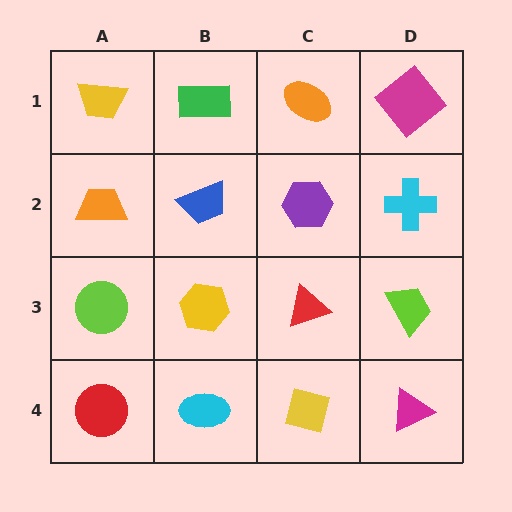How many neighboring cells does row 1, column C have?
3.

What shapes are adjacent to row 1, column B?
A blue trapezoid (row 2, column B), a yellow trapezoid (row 1, column A), an orange ellipse (row 1, column C).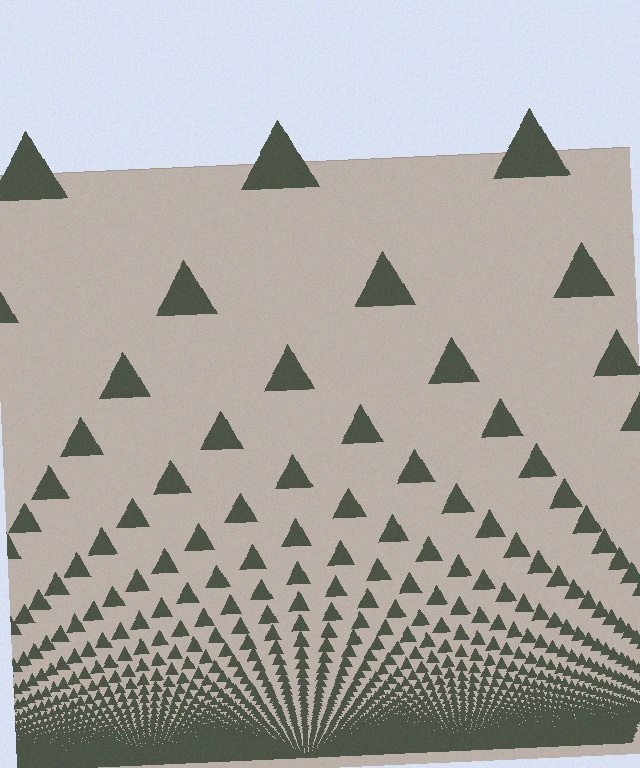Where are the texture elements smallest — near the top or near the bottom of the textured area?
Near the bottom.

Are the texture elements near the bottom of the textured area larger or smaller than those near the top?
Smaller. The gradient is inverted — elements near the bottom are smaller and denser.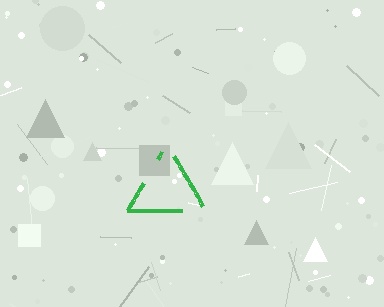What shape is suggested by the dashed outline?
The dashed outline suggests a triangle.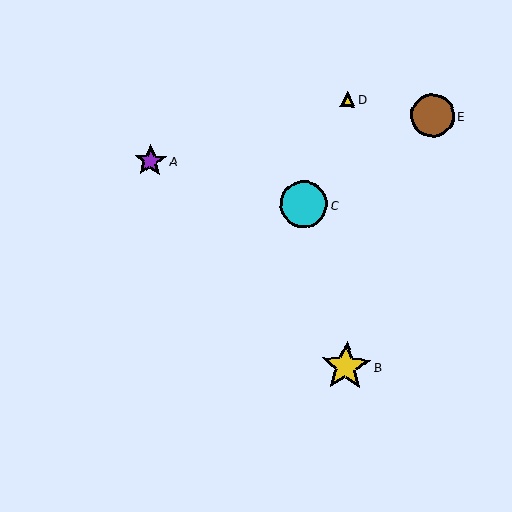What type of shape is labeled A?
Shape A is a purple star.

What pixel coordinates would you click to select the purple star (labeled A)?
Click at (150, 161) to select the purple star A.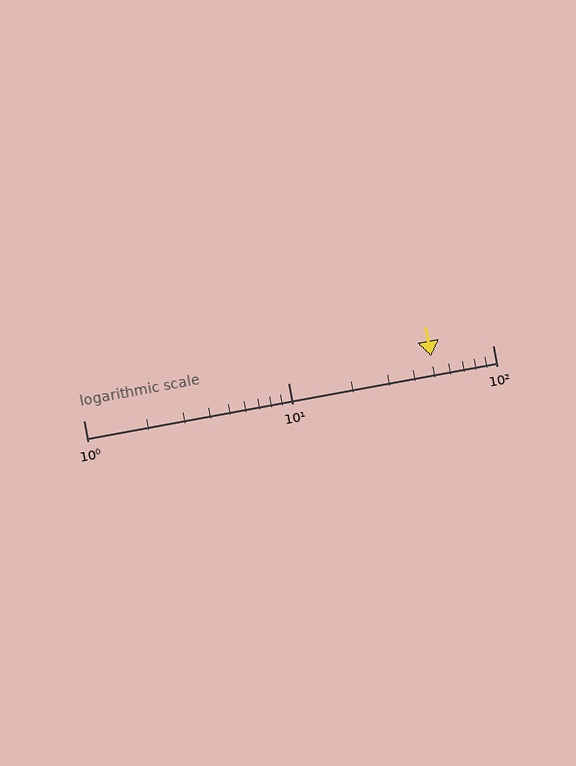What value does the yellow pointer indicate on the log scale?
The pointer indicates approximately 50.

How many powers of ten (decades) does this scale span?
The scale spans 2 decades, from 1 to 100.